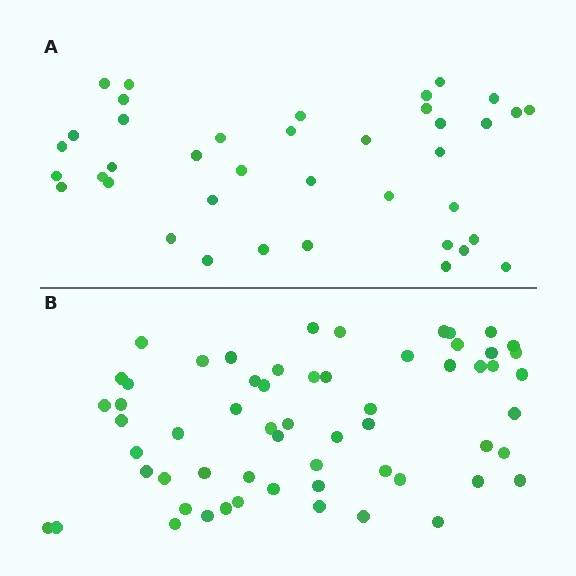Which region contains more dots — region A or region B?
Region B (the bottom region) has more dots.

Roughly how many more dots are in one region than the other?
Region B has approximately 20 more dots than region A.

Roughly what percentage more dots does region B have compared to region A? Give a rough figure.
About 55% more.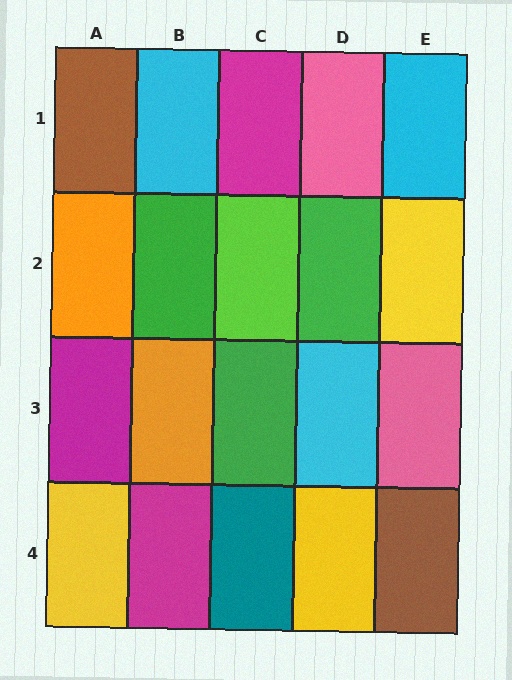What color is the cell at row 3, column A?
Magenta.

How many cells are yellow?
3 cells are yellow.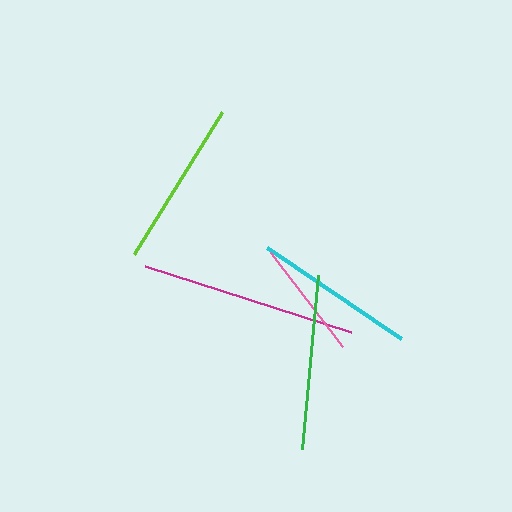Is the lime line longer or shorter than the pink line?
The lime line is longer than the pink line.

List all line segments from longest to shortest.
From longest to shortest: magenta, green, lime, cyan, pink.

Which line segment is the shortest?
The pink line is the shortest at approximately 120 pixels.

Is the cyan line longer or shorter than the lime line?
The lime line is longer than the cyan line.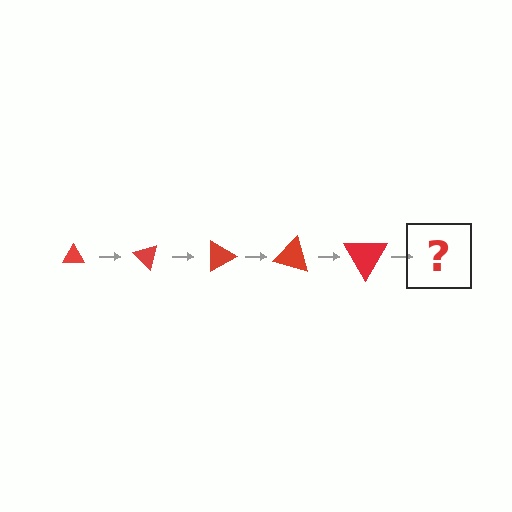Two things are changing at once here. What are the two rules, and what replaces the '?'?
The two rules are that the triangle grows larger each step and it rotates 45 degrees each step. The '?' should be a triangle, larger than the previous one and rotated 225 degrees from the start.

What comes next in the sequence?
The next element should be a triangle, larger than the previous one and rotated 225 degrees from the start.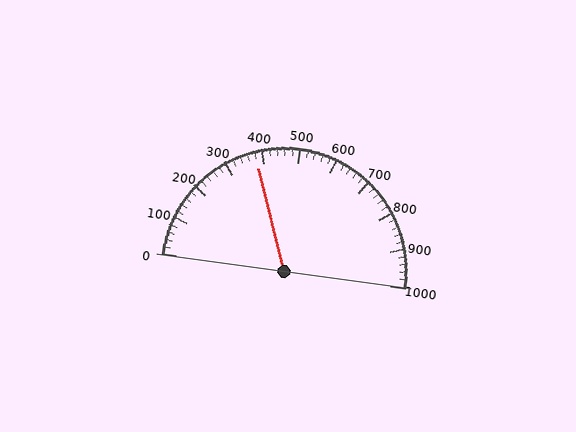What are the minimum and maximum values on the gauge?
The gauge ranges from 0 to 1000.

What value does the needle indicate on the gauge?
The needle indicates approximately 380.